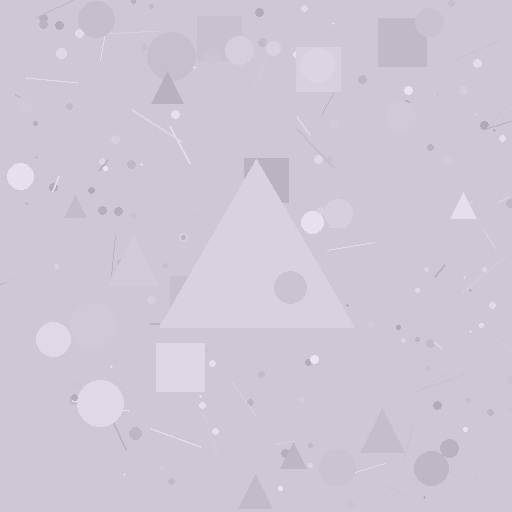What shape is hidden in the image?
A triangle is hidden in the image.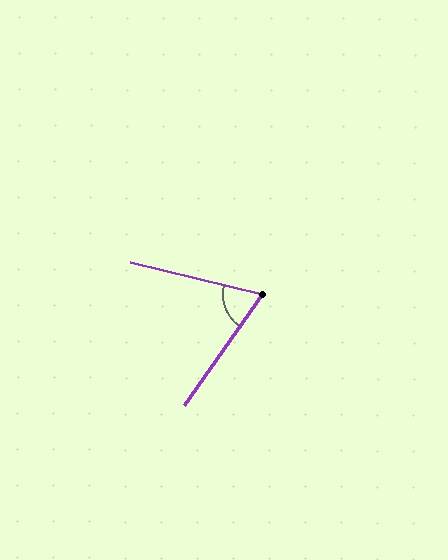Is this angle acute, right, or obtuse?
It is acute.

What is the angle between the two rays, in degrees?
Approximately 69 degrees.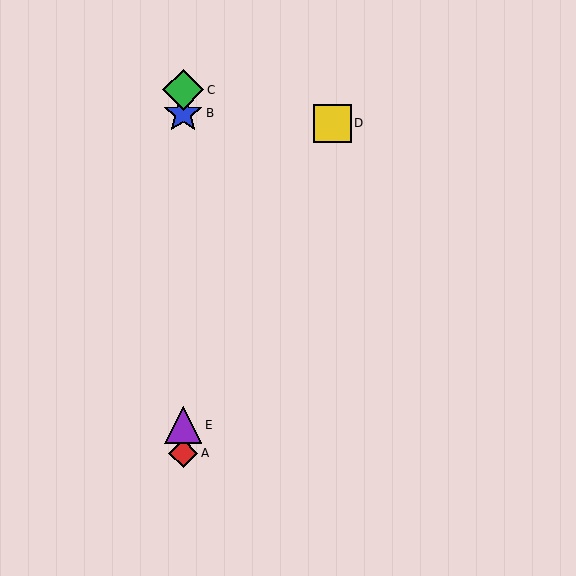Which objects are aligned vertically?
Objects A, B, C, E are aligned vertically.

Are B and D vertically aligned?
No, B is at x≈183 and D is at x≈332.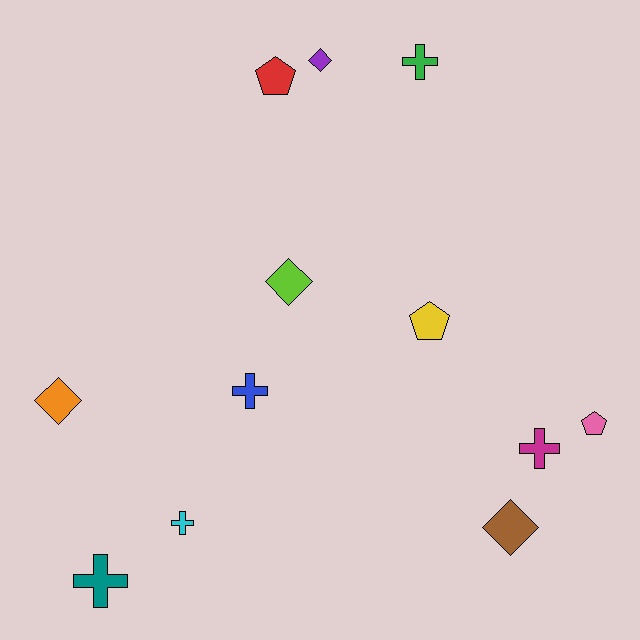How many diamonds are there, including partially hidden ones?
There are 4 diamonds.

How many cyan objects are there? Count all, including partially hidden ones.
There is 1 cyan object.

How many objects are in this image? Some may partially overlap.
There are 12 objects.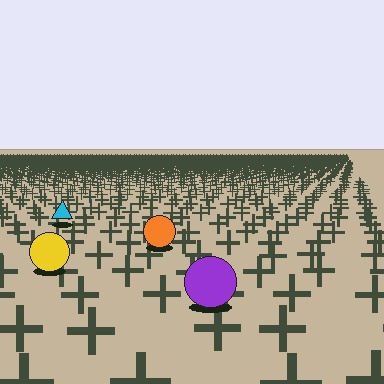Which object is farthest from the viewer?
The cyan triangle is farthest from the viewer. It appears smaller and the ground texture around it is denser.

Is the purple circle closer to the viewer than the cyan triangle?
Yes. The purple circle is closer — you can tell from the texture gradient: the ground texture is coarser near it.